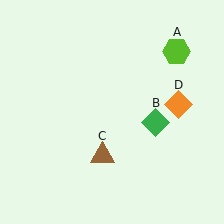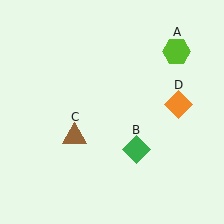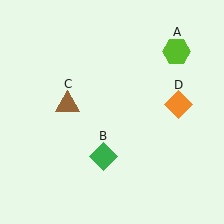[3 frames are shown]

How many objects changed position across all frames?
2 objects changed position: green diamond (object B), brown triangle (object C).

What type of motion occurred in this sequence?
The green diamond (object B), brown triangle (object C) rotated clockwise around the center of the scene.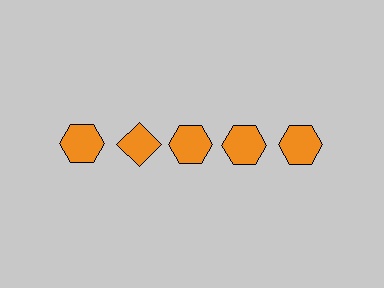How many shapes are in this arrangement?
There are 5 shapes arranged in a grid pattern.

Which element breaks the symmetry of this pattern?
The orange diamond in the top row, second from left column breaks the symmetry. All other shapes are orange hexagons.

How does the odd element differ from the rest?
It has a different shape: diamond instead of hexagon.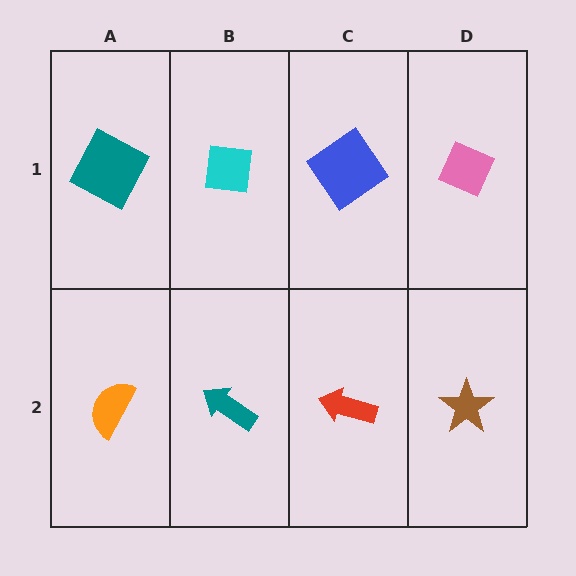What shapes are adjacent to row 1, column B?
A teal arrow (row 2, column B), a teal square (row 1, column A), a blue diamond (row 1, column C).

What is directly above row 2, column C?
A blue diamond.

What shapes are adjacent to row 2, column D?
A pink diamond (row 1, column D), a red arrow (row 2, column C).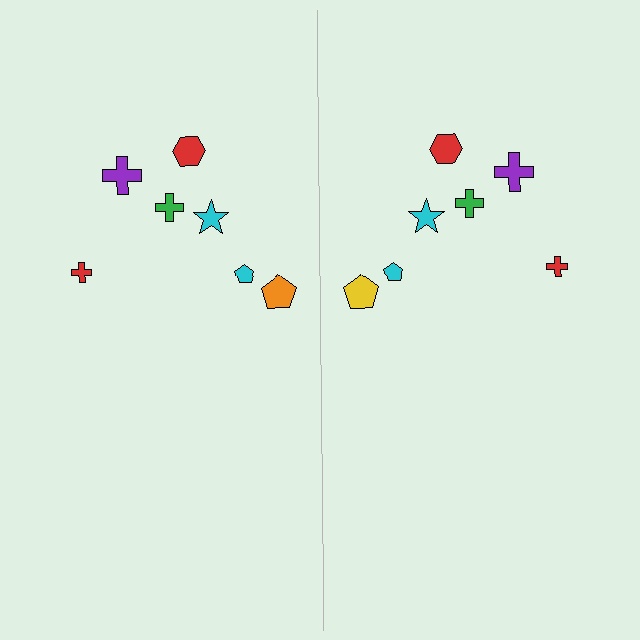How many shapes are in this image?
There are 14 shapes in this image.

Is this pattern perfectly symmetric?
No, the pattern is not perfectly symmetric. The yellow pentagon on the right side breaks the symmetry — its mirror counterpart is orange.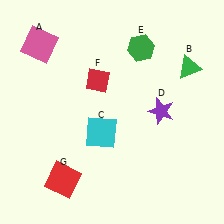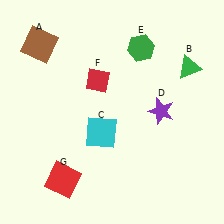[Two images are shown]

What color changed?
The square (A) changed from pink in Image 1 to brown in Image 2.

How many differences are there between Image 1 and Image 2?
There is 1 difference between the two images.